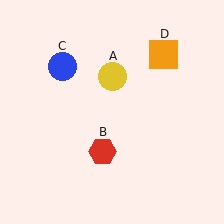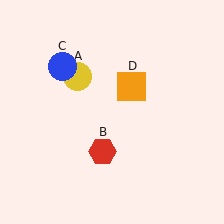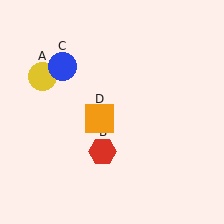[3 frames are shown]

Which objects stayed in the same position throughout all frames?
Red hexagon (object B) and blue circle (object C) remained stationary.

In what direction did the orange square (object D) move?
The orange square (object D) moved down and to the left.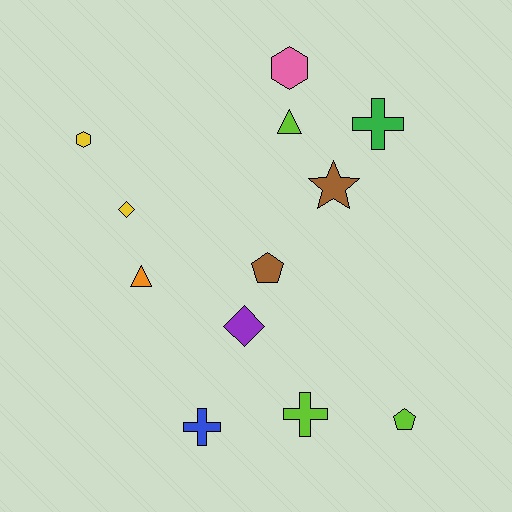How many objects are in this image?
There are 12 objects.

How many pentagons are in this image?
There are 2 pentagons.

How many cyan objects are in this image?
There are no cyan objects.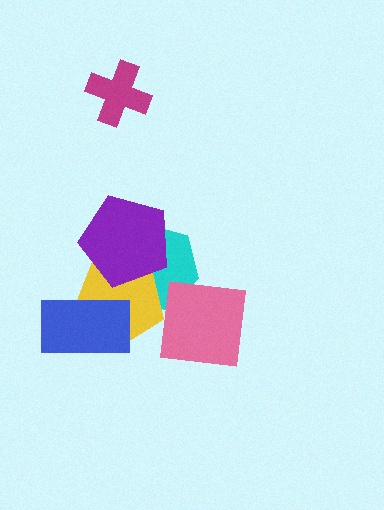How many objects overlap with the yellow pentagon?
3 objects overlap with the yellow pentagon.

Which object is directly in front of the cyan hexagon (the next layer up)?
The yellow pentagon is directly in front of the cyan hexagon.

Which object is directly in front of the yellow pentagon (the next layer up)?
The blue rectangle is directly in front of the yellow pentagon.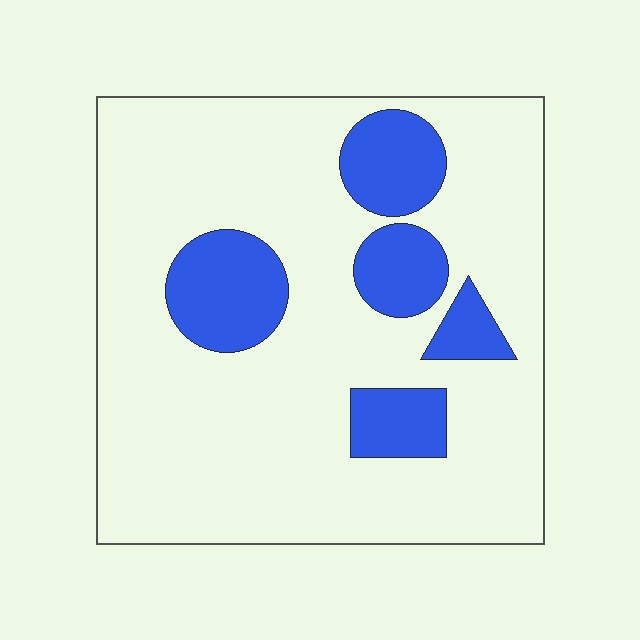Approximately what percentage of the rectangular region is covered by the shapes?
Approximately 20%.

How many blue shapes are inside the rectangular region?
5.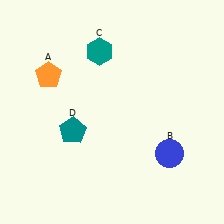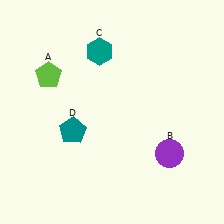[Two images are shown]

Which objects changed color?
A changed from orange to lime. B changed from blue to purple.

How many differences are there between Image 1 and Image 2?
There are 2 differences between the two images.